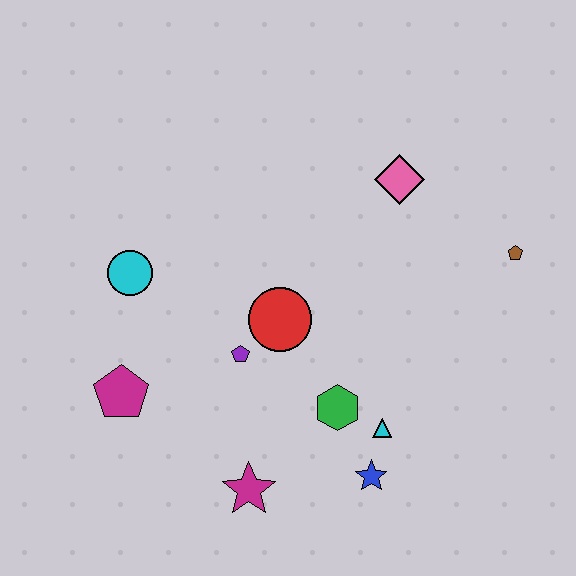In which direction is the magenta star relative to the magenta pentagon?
The magenta star is to the right of the magenta pentagon.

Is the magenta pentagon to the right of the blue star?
No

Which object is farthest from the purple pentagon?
The brown pentagon is farthest from the purple pentagon.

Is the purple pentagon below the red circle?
Yes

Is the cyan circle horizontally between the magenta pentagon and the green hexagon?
Yes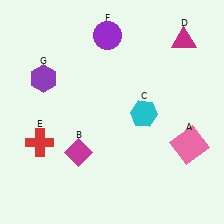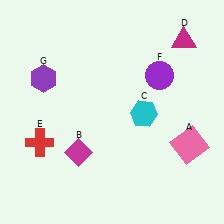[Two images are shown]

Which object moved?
The purple circle (F) moved right.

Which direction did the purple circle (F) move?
The purple circle (F) moved right.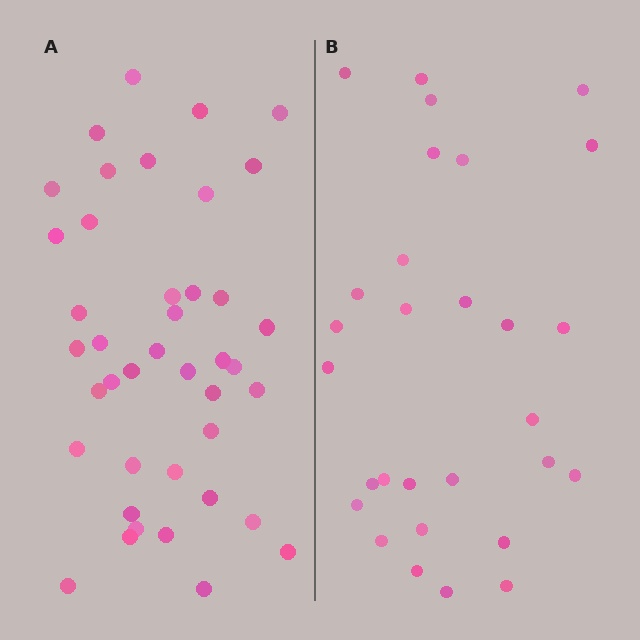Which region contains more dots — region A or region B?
Region A (the left region) has more dots.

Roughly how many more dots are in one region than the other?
Region A has roughly 12 or so more dots than region B.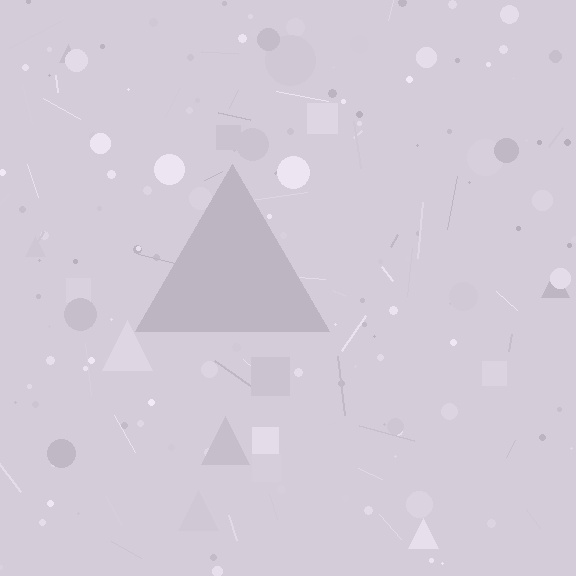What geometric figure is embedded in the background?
A triangle is embedded in the background.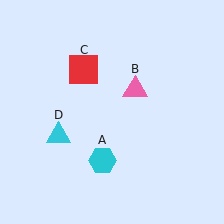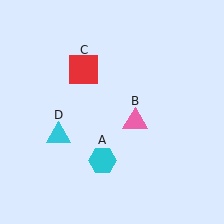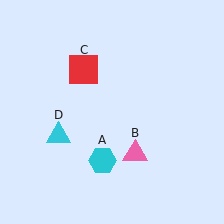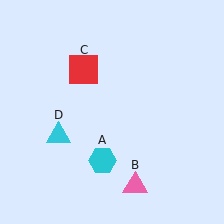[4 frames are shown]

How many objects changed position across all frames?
1 object changed position: pink triangle (object B).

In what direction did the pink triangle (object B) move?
The pink triangle (object B) moved down.